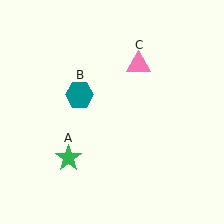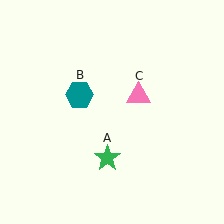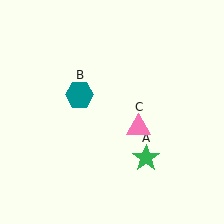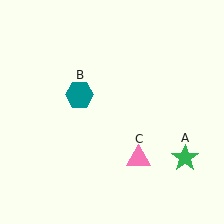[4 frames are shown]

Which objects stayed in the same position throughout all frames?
Teal hexagon (object B) remained stationary.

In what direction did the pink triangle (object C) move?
The pink triangle (object C) moved down.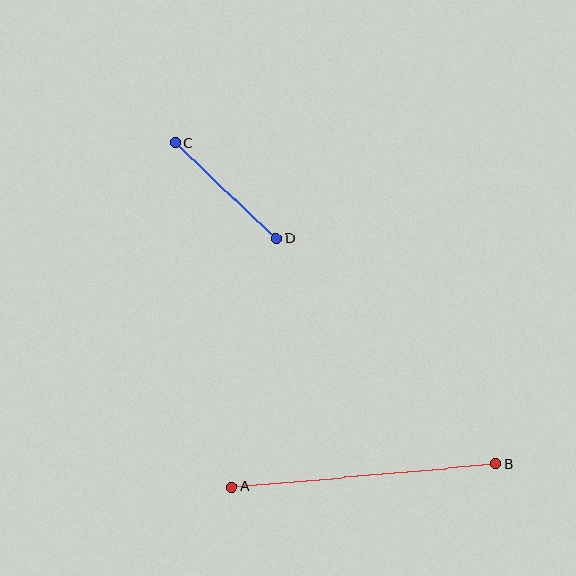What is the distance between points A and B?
The distance is approximately 264 pixels.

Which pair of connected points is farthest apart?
Points A and B are farthest apart.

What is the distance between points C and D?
The distance is approximately 139 pixels.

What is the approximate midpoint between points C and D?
The midpoint is at approximately (226, 191) pixels.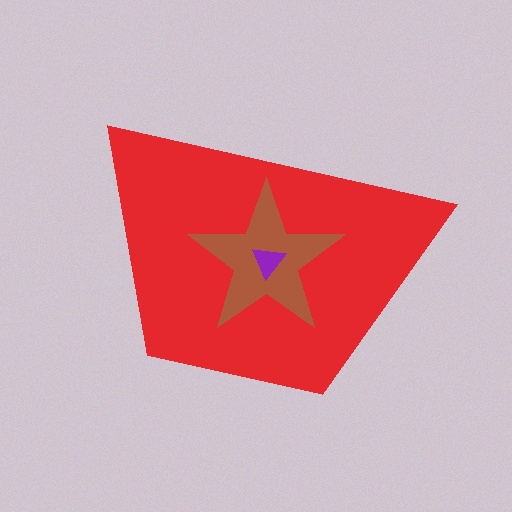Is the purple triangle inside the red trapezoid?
Yes.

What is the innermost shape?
The purple triangle.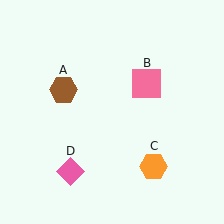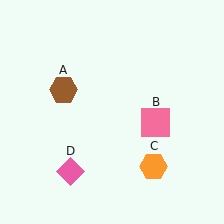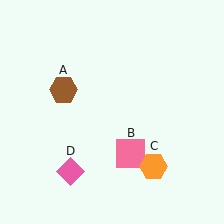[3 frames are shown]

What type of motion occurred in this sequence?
The pink square (object B) rotated clockwise around the center of the scene.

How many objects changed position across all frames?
1 object changed position: pink square (object B).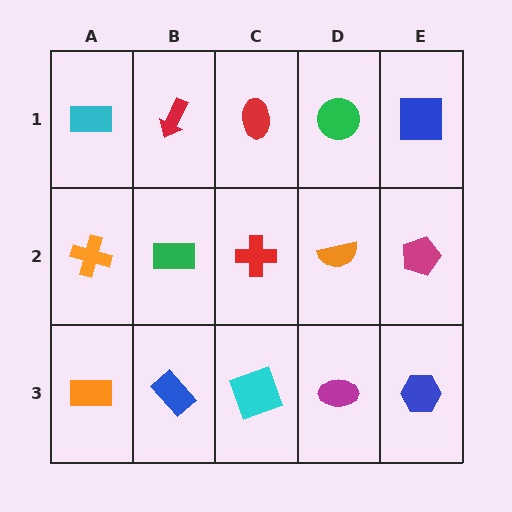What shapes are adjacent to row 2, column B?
A red arrow (row 1, column B), a blue rectangle (row 3, column B), an orange cross (row 2, column A), a red cross (row 2, column C).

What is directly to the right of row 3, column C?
A magenta ellipse.